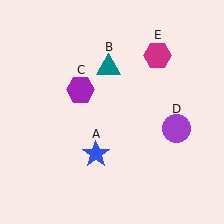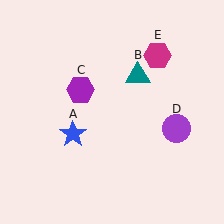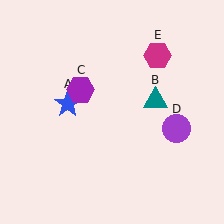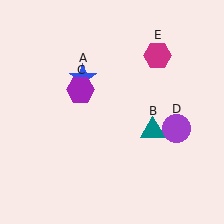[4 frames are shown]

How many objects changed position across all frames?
2 objects changed position: blue star (object A), teal triangle (object B).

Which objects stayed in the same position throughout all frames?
Purple hexagon (object C) and purple circle (object D) and magenta hexagon (object E) remained stationary.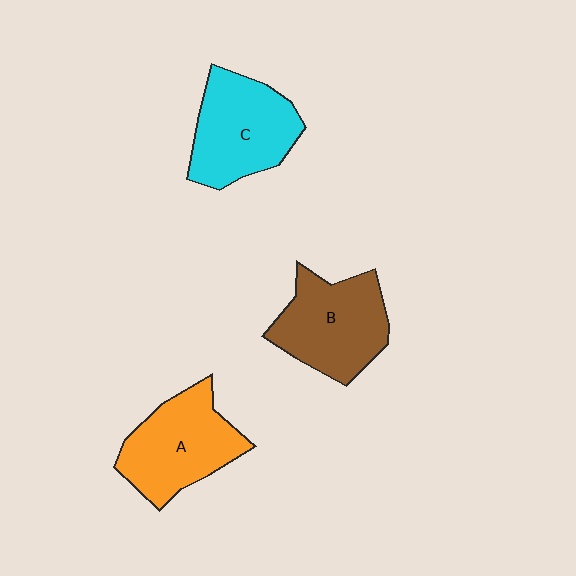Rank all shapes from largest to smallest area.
From largest to smallest: B (brown), C (cyan), A (orange).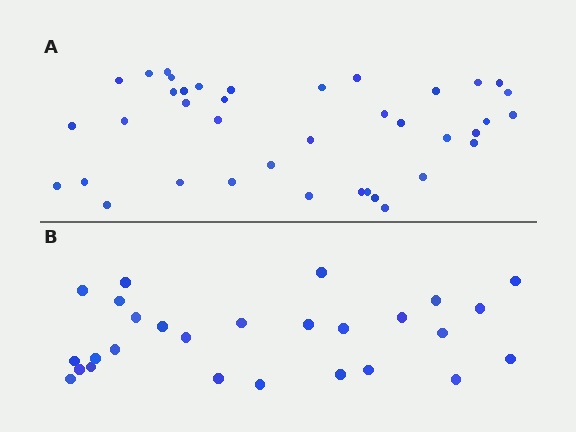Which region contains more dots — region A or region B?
Region A (the top region) has more dots.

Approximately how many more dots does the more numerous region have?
Region A has roughly 12 or so more dots than region B.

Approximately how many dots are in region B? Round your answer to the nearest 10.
About 30 dots. (The exact count is 27, which rounds to 30.)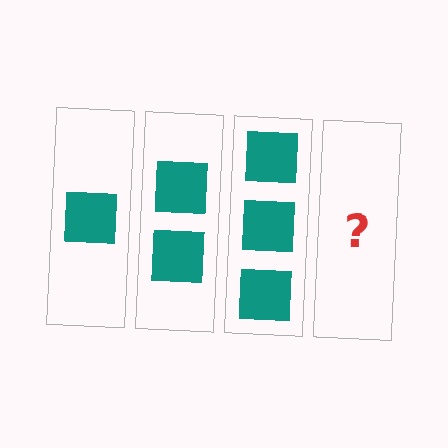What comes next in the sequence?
The next element should be 4 squares.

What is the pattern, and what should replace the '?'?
The pattern is that each step adds one more square. The '?' should be 4 squares.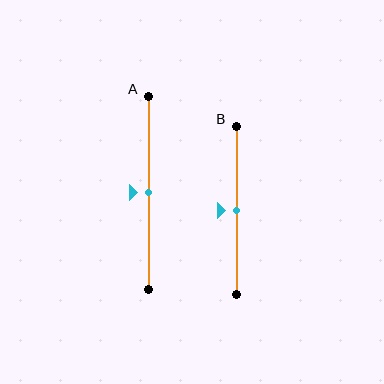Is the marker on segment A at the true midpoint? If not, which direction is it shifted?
Yes, the marker on segment A is at the true midpoint.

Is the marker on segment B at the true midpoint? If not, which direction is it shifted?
Yes, the marker on segment B is at the true midpoint.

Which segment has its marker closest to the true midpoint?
Segment A has its marker closest to the true midpoint.